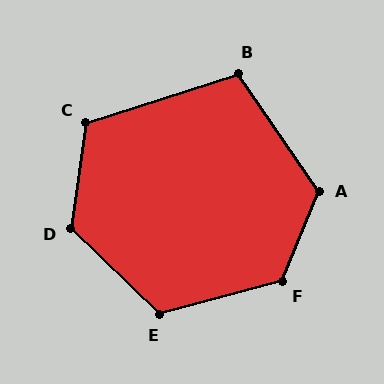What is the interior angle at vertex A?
Approximately 123 degrees (obtuse).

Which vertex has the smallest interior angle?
B, at approximately 106 degrees.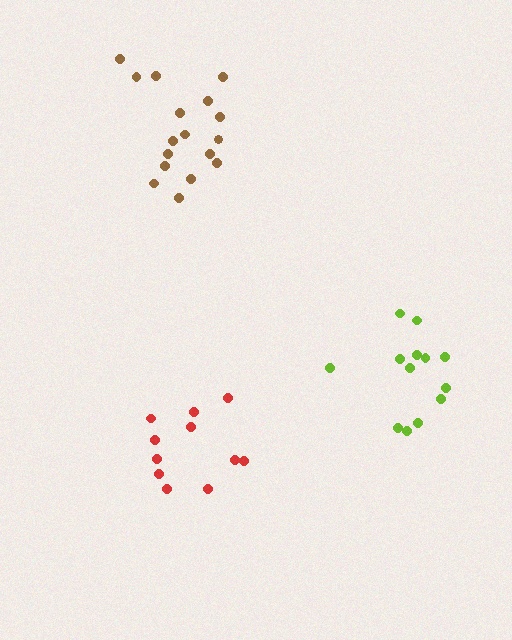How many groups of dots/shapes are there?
There are 3 groups.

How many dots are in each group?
Group 1: 11 dots, Group 2: 17 dots, Group 3: 13 dots (41 total).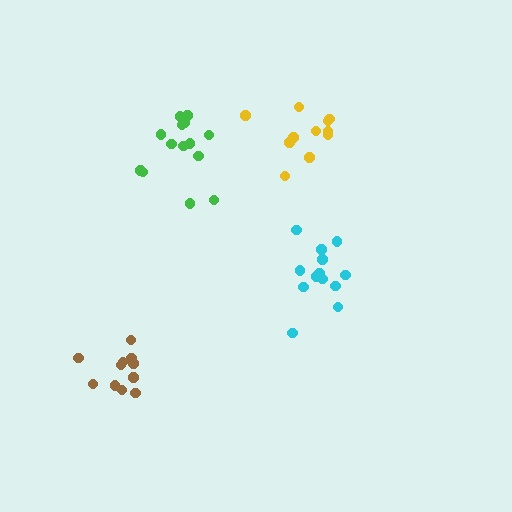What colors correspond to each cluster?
The clusters are colored: green, yellow, cyan, brown.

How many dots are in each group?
Group 1: 14 dots, Group 2: 11 dots, Group 3: 13 dots, Group 4: 11 dots (49 total).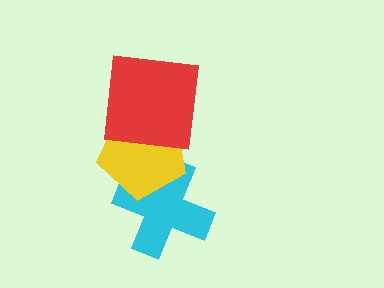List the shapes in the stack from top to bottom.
From top to bottom: the red square, the yellow pentagon, the cyan cross.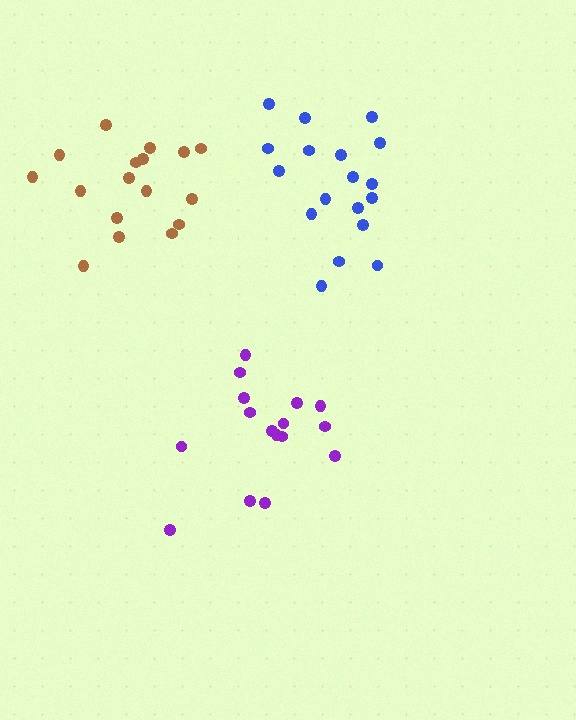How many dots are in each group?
Group 1: 18 dots, Group 2: 16 dots, Group 3: 17 dots (51 total).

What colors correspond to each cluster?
The clusters are colored: blue, purple, brown.